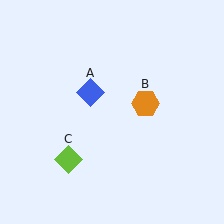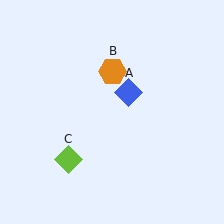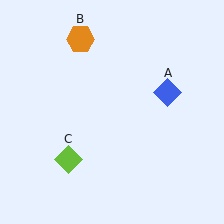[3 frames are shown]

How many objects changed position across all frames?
2 objects changed position: blue diamond (object A), orange hexagon (object B).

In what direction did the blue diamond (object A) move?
The blue diamond (object A) moved right.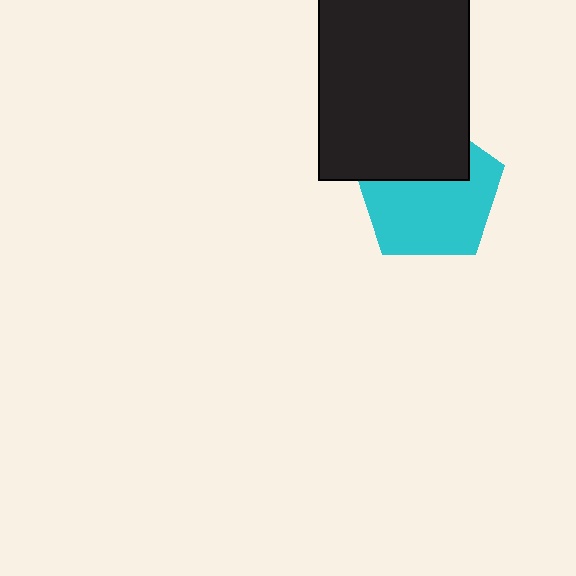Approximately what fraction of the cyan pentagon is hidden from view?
Roughly 36% of the cyan pentagon is hidden behind the black rectangle.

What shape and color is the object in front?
The object in front is a black rectangle.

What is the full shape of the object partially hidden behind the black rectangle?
The partially hidden object is a cyan pentagon.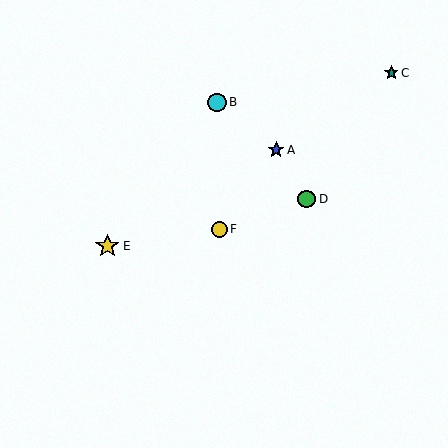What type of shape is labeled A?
Shape A is a blue star.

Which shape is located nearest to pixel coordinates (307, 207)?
The green circle (labeled D) at (307, 199) is nearest to that location.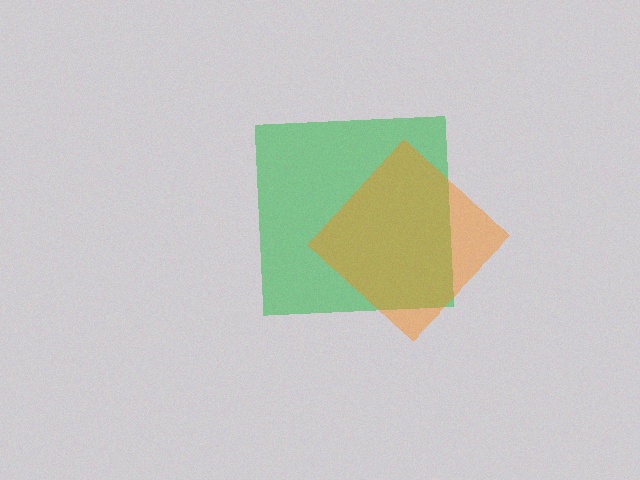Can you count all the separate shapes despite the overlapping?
Yes, there are 2 separate shapes.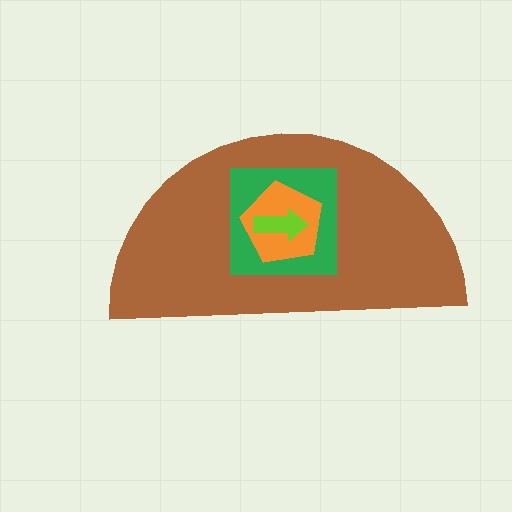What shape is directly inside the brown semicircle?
The green square.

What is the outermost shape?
The brown semicircle.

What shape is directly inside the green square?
The orange pentagon.